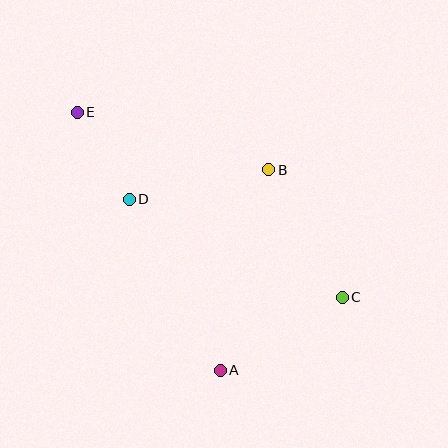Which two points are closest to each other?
Points D and E are closest to each other.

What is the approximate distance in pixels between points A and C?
The distance between A and C is approximately 142 pixels.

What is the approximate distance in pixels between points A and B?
The distance between A and B is approximately 206 pixels.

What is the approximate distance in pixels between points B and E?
The distance between B and E is approximately 200 pixels.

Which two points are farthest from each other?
Points C and E are farthest from each other.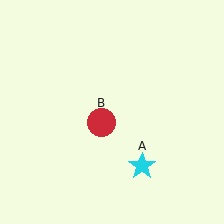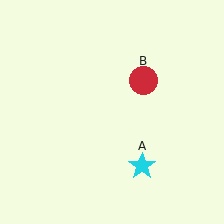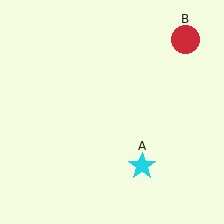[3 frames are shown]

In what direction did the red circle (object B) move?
The red circle (object B) moved up and to the right.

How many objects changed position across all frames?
1 object changed position: red circle (object B).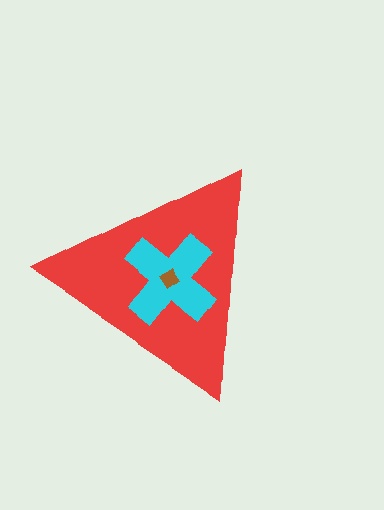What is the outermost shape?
The red triangle.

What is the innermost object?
The brown diamond.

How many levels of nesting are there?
3.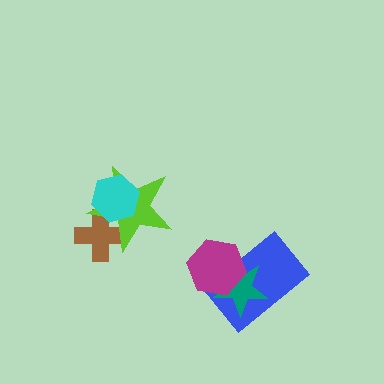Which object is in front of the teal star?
The magenta hexagon is in front of the teal star.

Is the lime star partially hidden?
Yes, it is partially covered by another shape.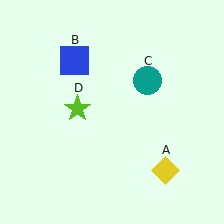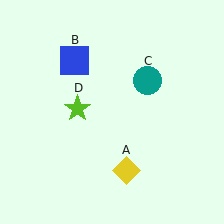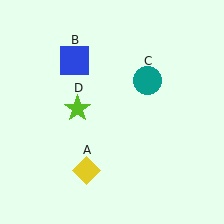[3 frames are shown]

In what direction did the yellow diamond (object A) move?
The yellow diamond (object A) moved left.